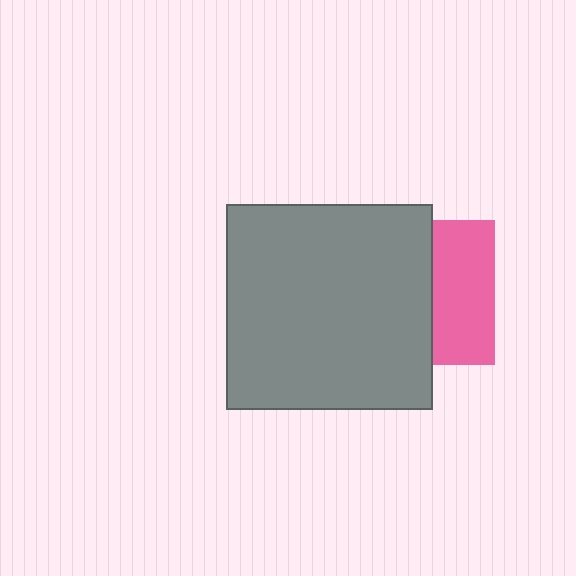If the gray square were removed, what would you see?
You would see the complete pink square.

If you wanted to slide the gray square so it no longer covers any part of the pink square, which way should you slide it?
Slide it left — that is the most direct way to separate the two shapes.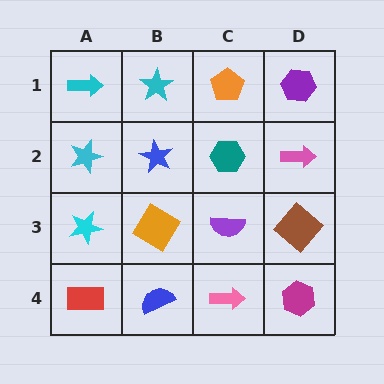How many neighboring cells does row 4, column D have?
2.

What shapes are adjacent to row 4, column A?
A cyan star (row 3, column A), a blue semicircle (row 4, column B).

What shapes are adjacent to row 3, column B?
A blue star (row 2, column B), a blue semicircle (row 4, column B), a cyan star (row 3, column A), a purple semicircle (row 3, column C).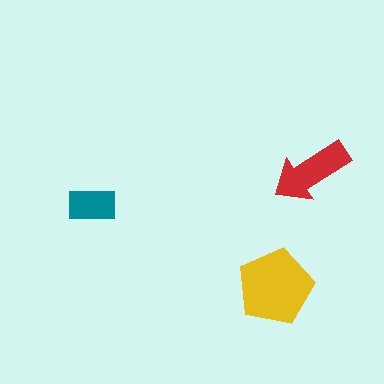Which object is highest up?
The red arrow is topmost.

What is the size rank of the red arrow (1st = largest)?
2nd.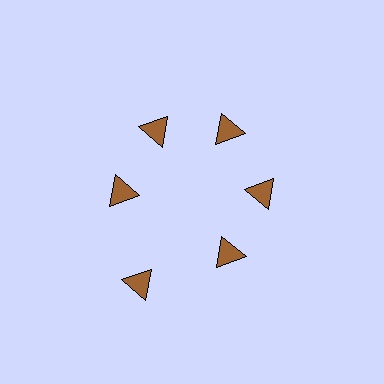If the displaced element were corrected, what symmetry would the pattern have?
It would have 6-fold rotational symmetry — the pattern would map onto itself every 60 degrees.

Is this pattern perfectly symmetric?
No. The 6 brown triangles are arranged in a ring, but one element near the 7 o'clock position is pushed outward from the center, breaking the 6-fold rotational symmetry.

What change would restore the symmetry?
The symmetry would be restored by moving it inward, back onto the ring so that all 6 triangles sit at equal angles and equal distance from the center.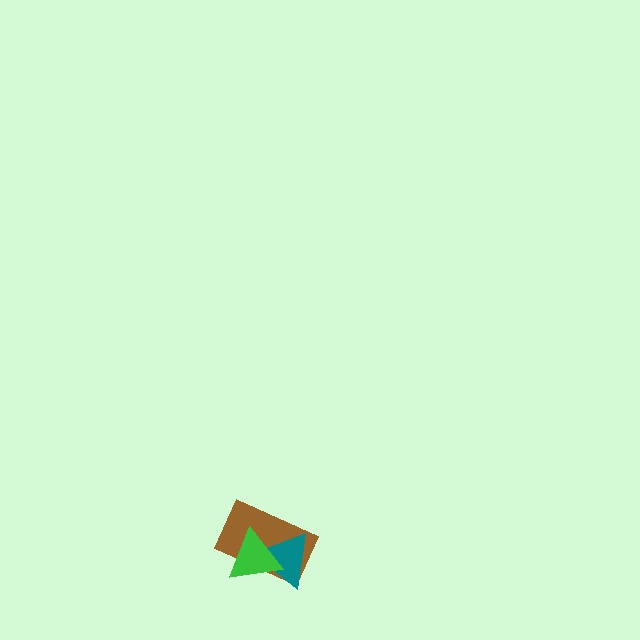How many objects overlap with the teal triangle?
2 objects overlap with the teal triangle.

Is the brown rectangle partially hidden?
Yes, it is partially covered by another shape.